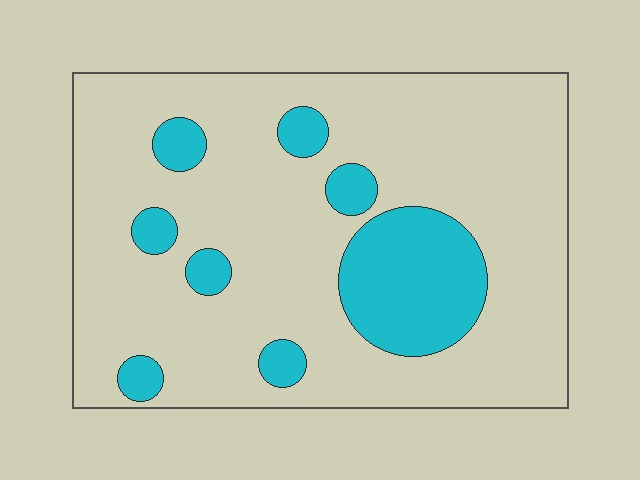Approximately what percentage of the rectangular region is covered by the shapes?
Approximately 20%.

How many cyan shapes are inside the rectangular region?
8.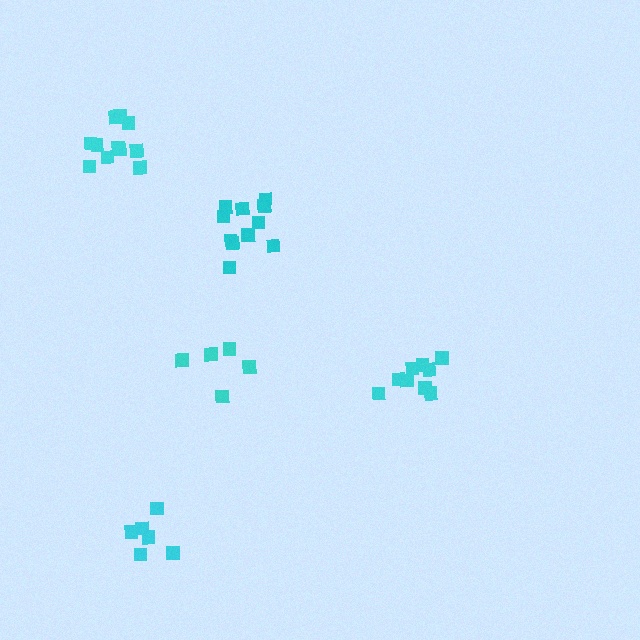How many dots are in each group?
Group 1: 11 dots, Group 2: 9 dots, Group 3: 6 dots, Group 4: 11 dots, Group 5: 5 dots (42 total).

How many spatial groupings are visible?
There are 5 spatial groupings.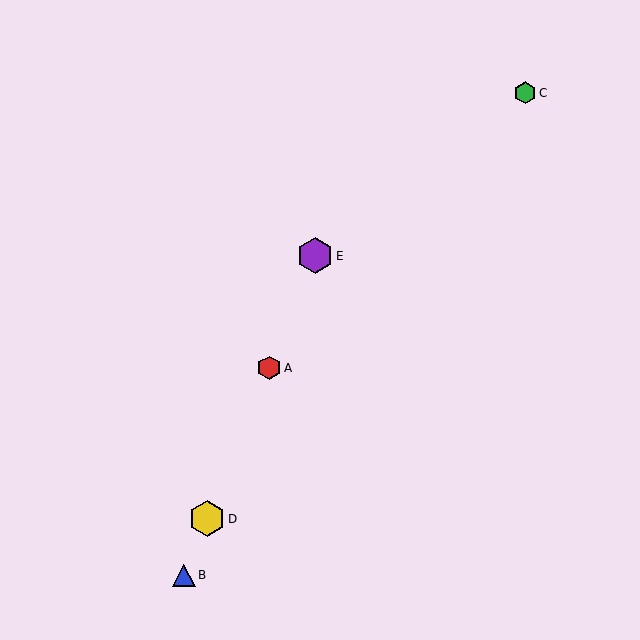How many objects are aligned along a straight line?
4 objects (A, B, D, E) are aligned along a straight line.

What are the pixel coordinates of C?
Object C is at (525, 93).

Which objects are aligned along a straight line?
Objects A, B, D, E are aligned along a straight line.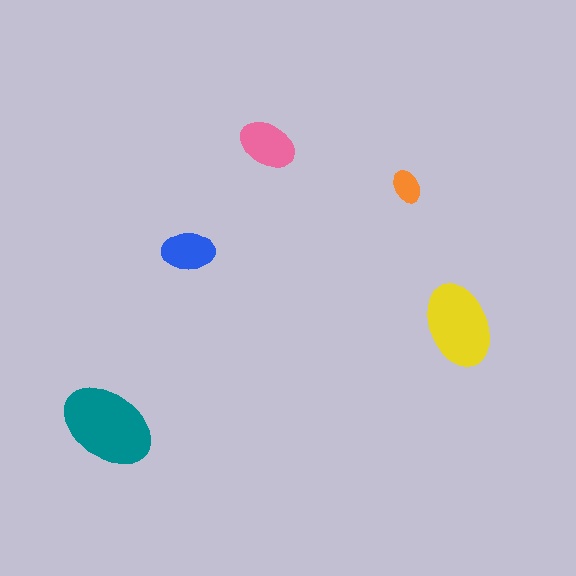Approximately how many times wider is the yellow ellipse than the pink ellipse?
About 1.5 times wider.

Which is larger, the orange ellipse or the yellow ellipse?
The yellow one.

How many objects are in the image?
There are 5 objects in the image.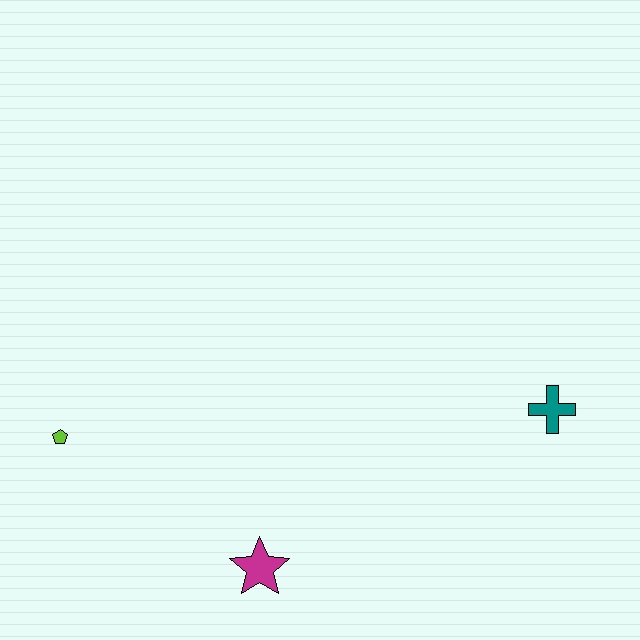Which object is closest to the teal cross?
The magenta star is closest to the teal cross.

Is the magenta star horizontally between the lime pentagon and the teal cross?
Yes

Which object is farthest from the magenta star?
The teal cross is farthest from the magenta star.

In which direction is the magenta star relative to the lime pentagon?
The magenta star is to the right of the lime pentagon.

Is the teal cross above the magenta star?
Yes